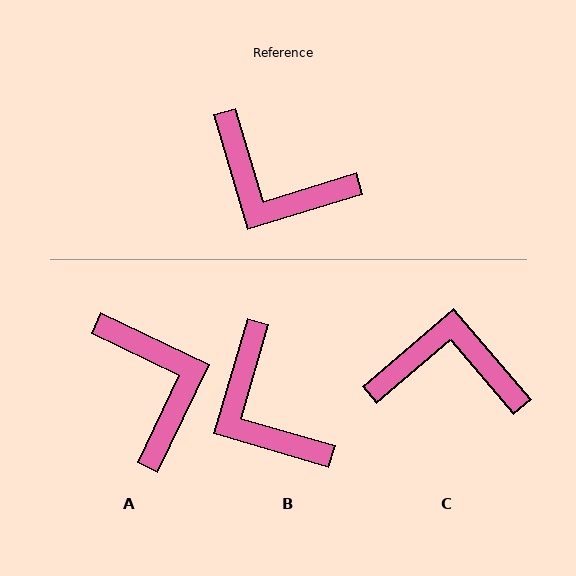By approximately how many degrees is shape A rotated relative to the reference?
Approximately 138 degrees counter-clockwise.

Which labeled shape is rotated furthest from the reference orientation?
C, about 156 degrees away.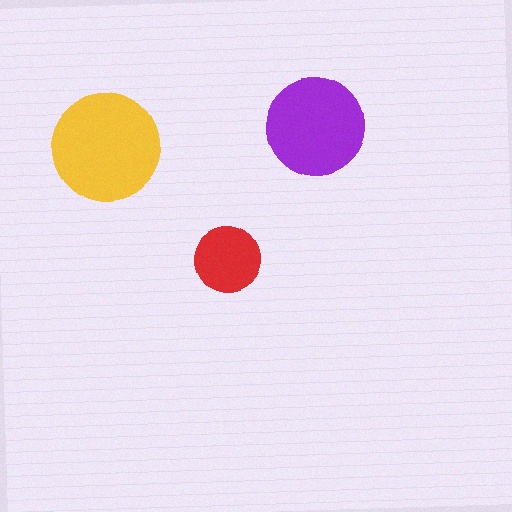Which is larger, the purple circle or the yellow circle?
The yellow one.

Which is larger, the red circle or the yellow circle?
The yellow one.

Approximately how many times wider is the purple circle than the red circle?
About 1.5 times wider.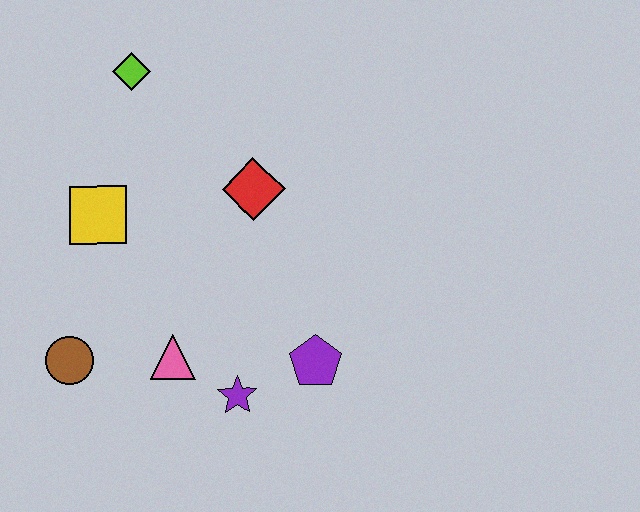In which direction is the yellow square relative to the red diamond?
The yellow square is to the left of the red diamond.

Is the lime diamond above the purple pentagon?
Yes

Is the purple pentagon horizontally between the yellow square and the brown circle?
No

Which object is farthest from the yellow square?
The purple pentagon is farthest from the yellow square.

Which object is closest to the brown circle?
The pink triangle is closest to the brown circle.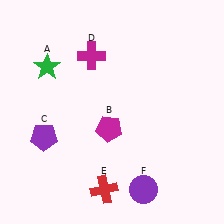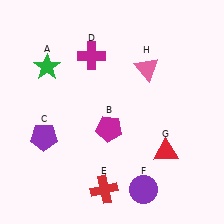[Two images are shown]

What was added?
A red triangle (G), a pink triangle (H) were added in Image 2.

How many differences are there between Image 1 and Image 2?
There are 2 differences between the two images.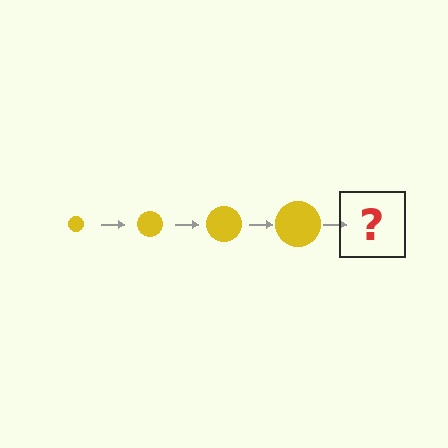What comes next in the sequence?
The next element should be a yellow circle, larger than the previous one.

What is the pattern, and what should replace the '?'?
The pattern is that the circle gets progressively larger each step. The '?' should be a yellow circle, larger than the previous one.